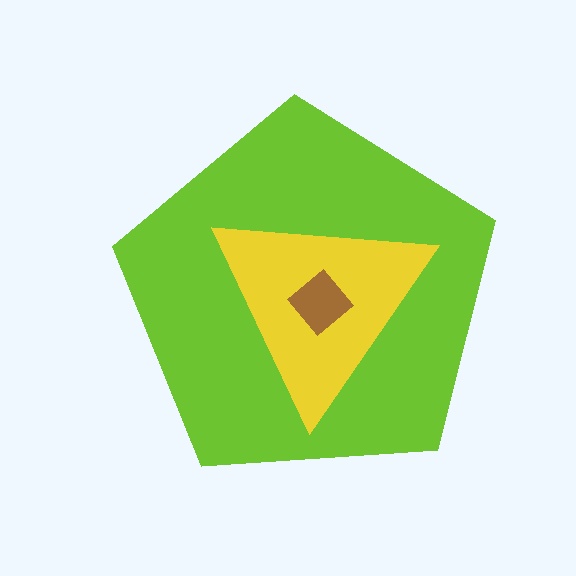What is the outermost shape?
The lime pentagon.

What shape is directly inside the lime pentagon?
The yellow triangle.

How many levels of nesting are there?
3.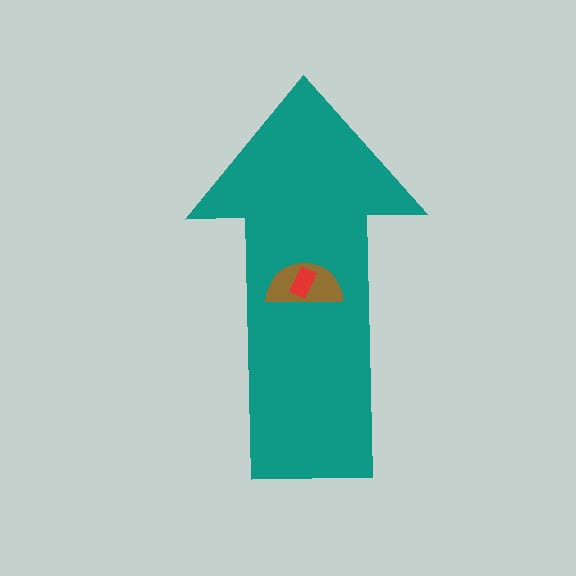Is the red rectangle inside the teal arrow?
Yes.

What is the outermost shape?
The teal arrow.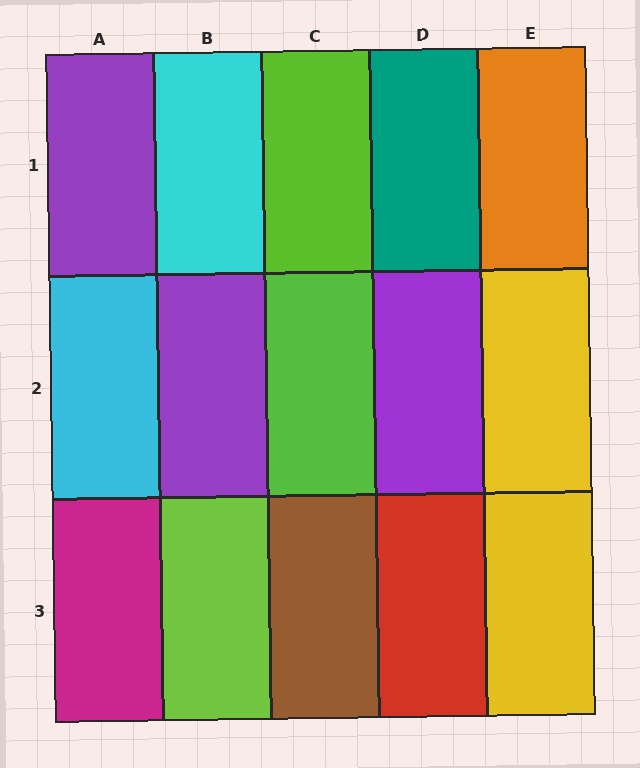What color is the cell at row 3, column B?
Lime.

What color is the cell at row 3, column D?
Red.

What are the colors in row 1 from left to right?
Purple, cyan, lime, teal, orange.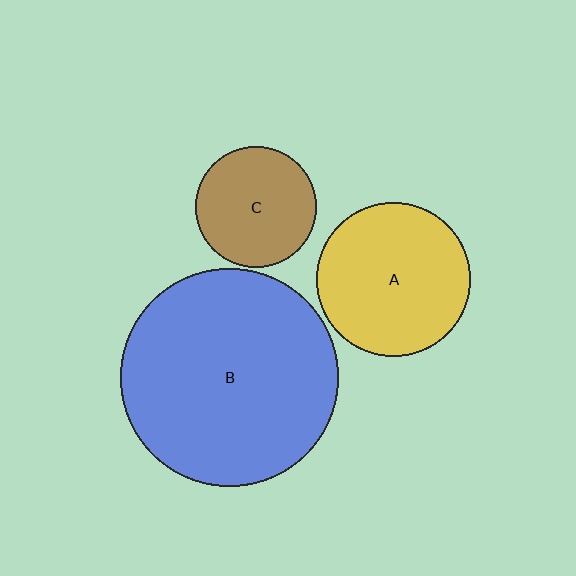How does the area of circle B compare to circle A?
Approximately 2.0 times.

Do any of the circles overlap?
No, none of the circles overlap.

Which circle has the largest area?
Circle B (blue).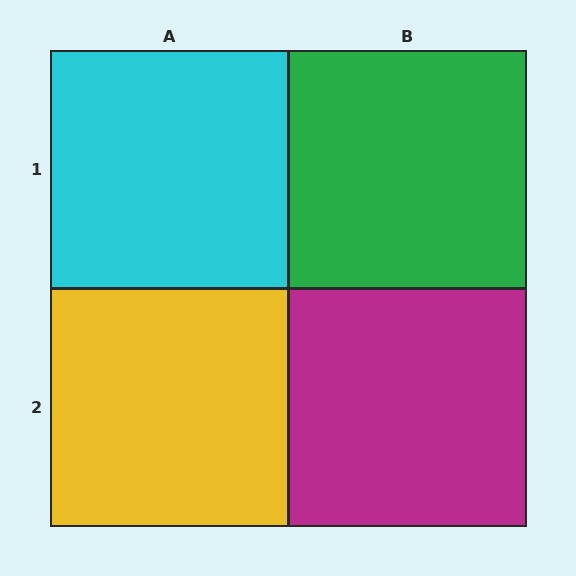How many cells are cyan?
1 cell is cyan.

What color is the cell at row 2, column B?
Magenta.